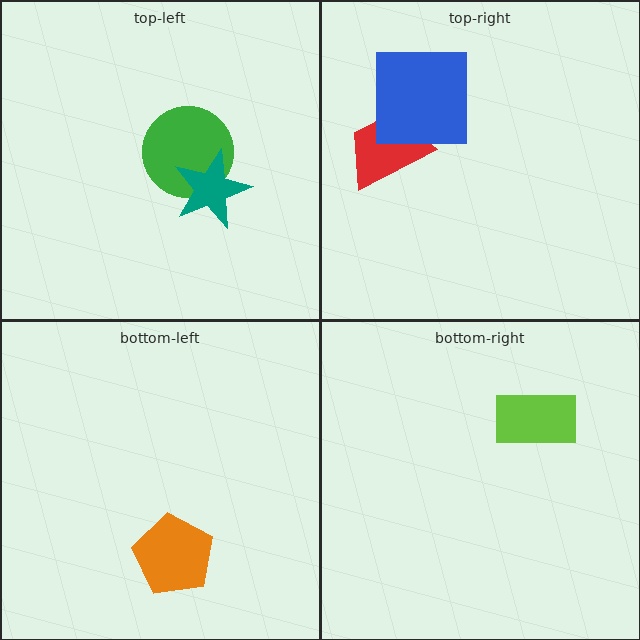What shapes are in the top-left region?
The green circle, the teal star.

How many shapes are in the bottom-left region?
1.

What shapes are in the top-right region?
The red trapezoid, the blue square.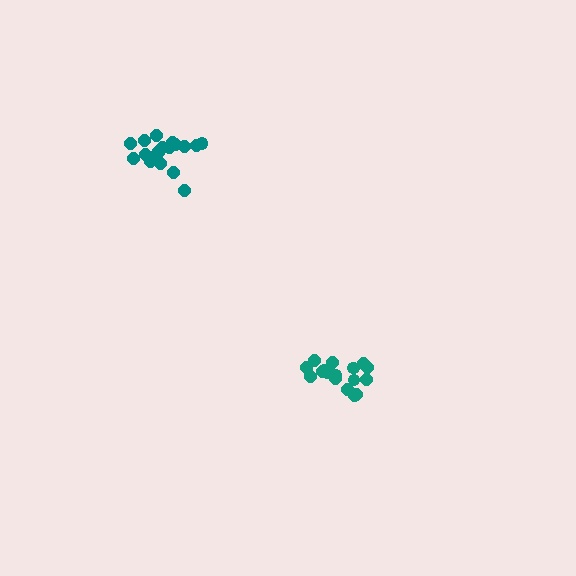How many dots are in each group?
Group 1: 17 dots, Group 2: 18 dots (35 total).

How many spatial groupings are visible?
There are 2 spatial groupings.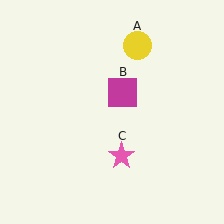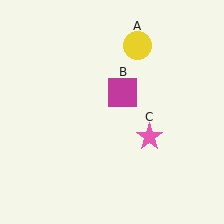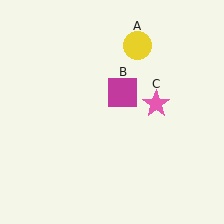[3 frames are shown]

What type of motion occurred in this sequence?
The pink star (object C) rotated counterclockwise around the center of the scene.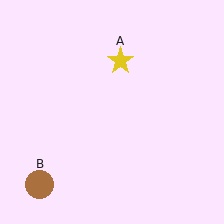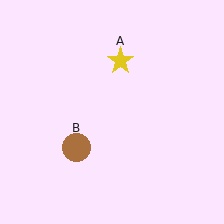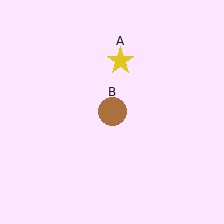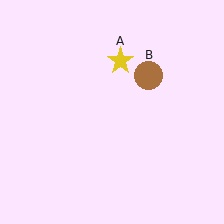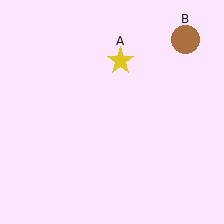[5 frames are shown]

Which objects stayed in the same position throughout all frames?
Yellow star (object A) remained stationary.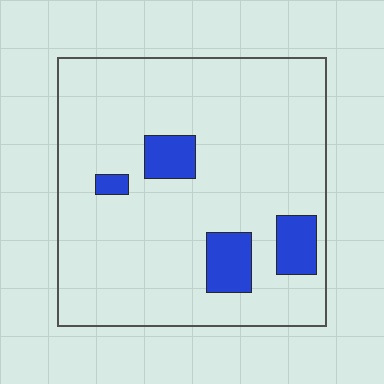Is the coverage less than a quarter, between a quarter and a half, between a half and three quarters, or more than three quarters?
Less than a quarter.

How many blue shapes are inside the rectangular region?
4.